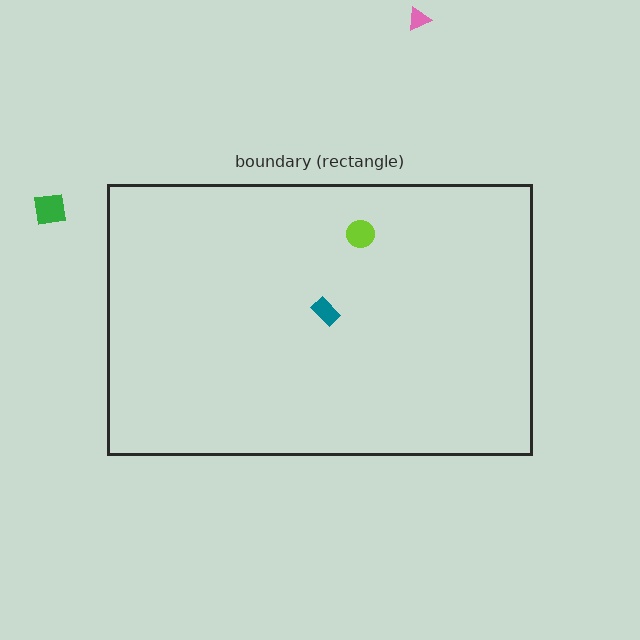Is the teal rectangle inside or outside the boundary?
Inside.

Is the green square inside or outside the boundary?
Outside.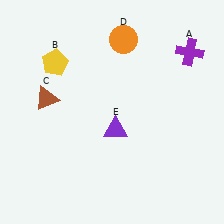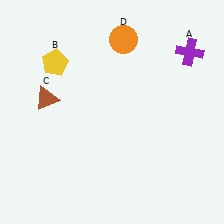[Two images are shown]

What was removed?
The purple triangle (E) was removed in Image 2.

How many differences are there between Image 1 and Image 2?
There is 1 difference between the two images.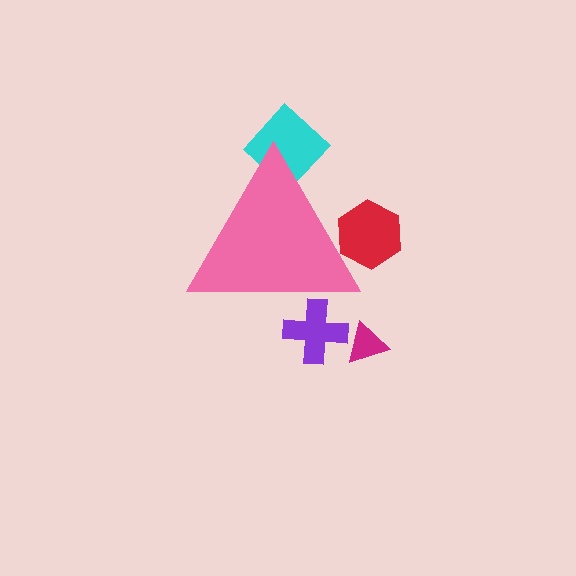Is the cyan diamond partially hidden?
Yes, the cyan diamond is partially hidden behind the pink triangle.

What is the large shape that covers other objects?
A pink triangle.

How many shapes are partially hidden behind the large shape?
3 shapes are partially hidden.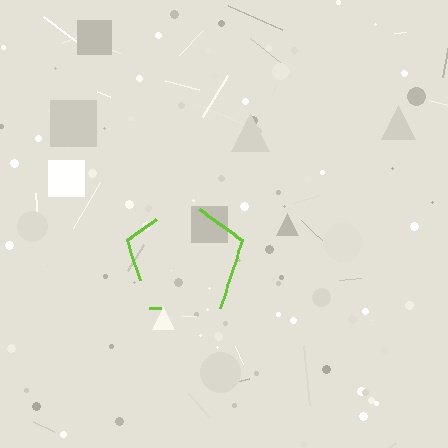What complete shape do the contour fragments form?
The contour fragments form a pentagon.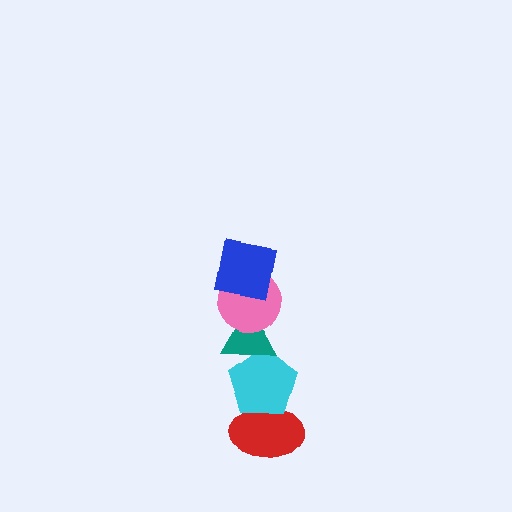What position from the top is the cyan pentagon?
The cyan pentagon is 4th from the top.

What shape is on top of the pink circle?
The blue square is on top of the pink circle.